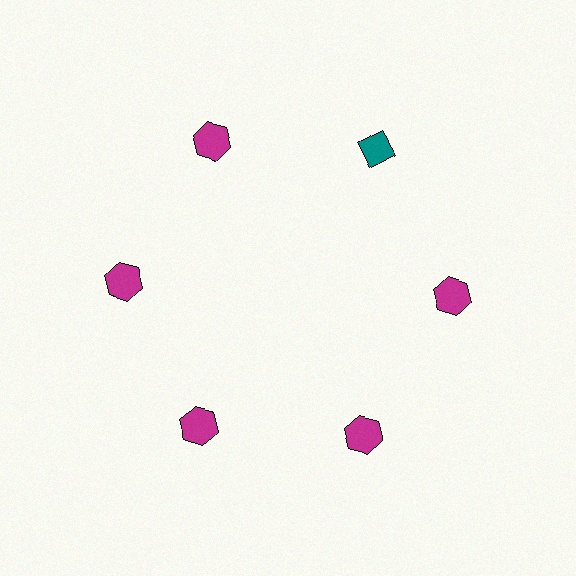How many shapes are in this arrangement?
There are 6 shapes arranged in a ring pattern.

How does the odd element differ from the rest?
It differs in both color (teal instead of magenta) and shape (diamond instead of hexagon).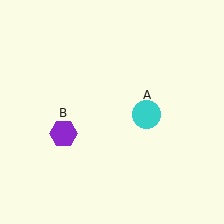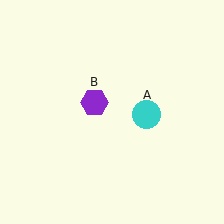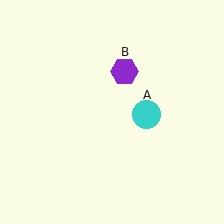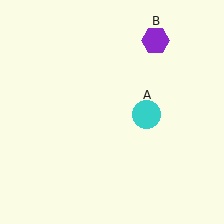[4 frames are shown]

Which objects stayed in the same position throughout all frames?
Cyan circle (object A) remained stationary.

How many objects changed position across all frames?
1 object changed position: purple hexagon (object B).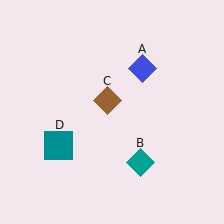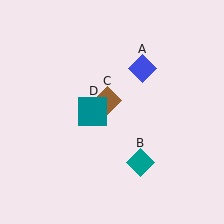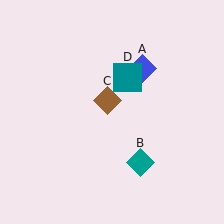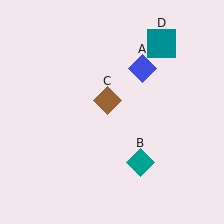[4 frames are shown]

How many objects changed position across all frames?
1 object changed position: teal square (object D).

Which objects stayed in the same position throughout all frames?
Blue diamond (object A) and teal diamond (object B) and brown diamond (object C) remained stationary.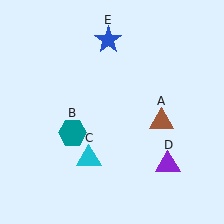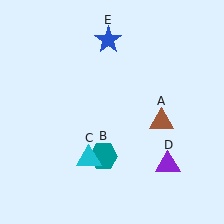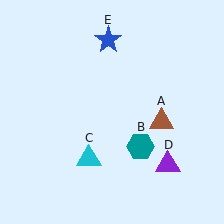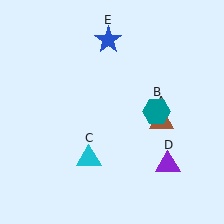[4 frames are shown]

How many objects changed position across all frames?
1 object changed position: teal hexagon (object B).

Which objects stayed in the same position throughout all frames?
Brown triangle (object A) and cyan triangle (object C) and purple triangle (object D) and blue star (object E) remained stationary.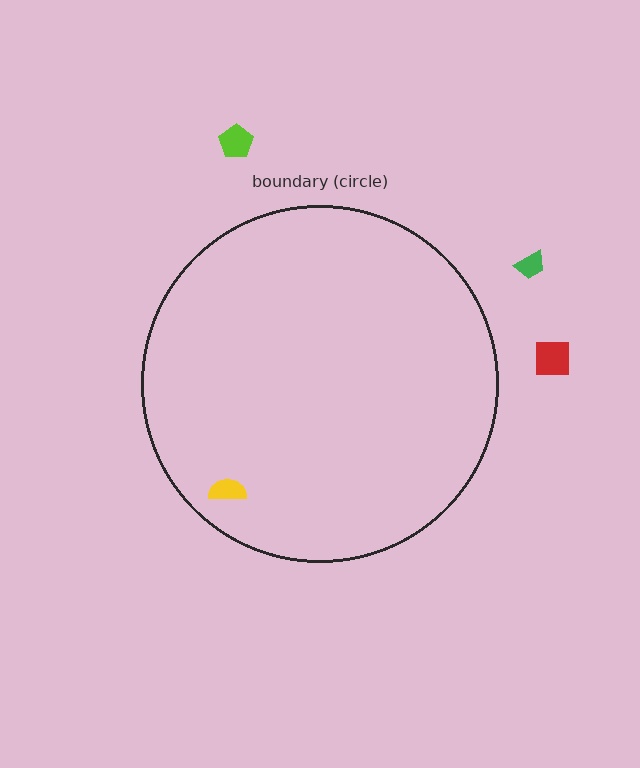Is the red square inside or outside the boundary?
Outside.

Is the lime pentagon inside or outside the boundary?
Outside.